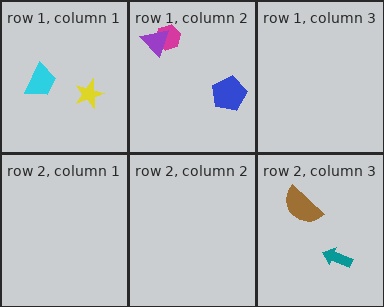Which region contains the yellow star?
The row 1, column 1 region.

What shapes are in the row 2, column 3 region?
The brown semicircle, the teal arrow.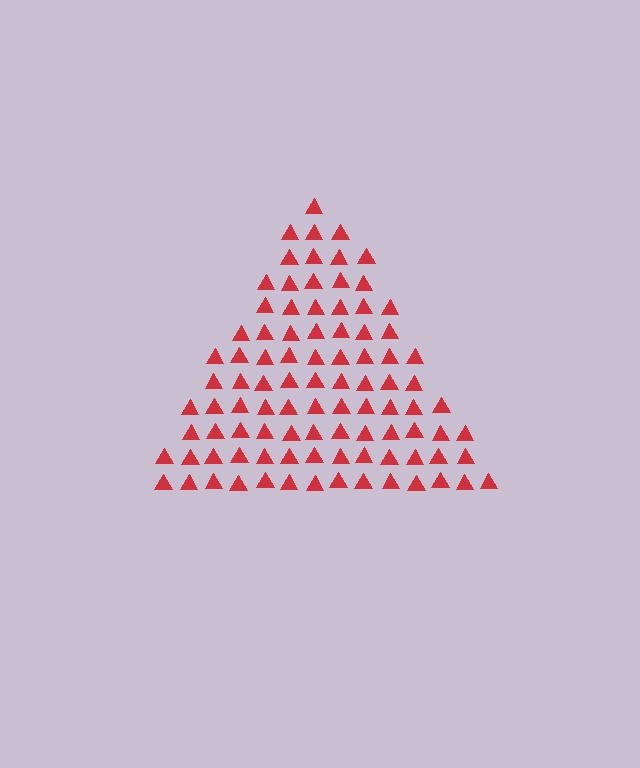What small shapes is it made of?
It is made of small triangles.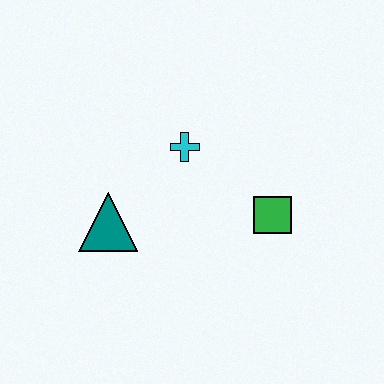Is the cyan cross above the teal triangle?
Yes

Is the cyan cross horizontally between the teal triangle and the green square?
Yes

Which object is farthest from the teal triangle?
The green square is farthest from the teal triangle.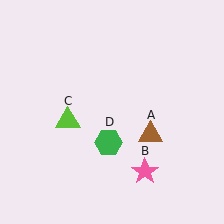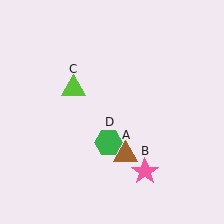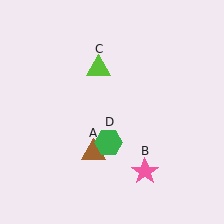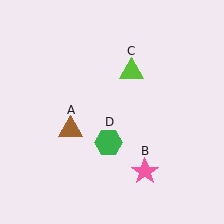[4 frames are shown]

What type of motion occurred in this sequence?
The brown triangle (object A), lime triangle (object C) rotated clockwise around the center of the scene.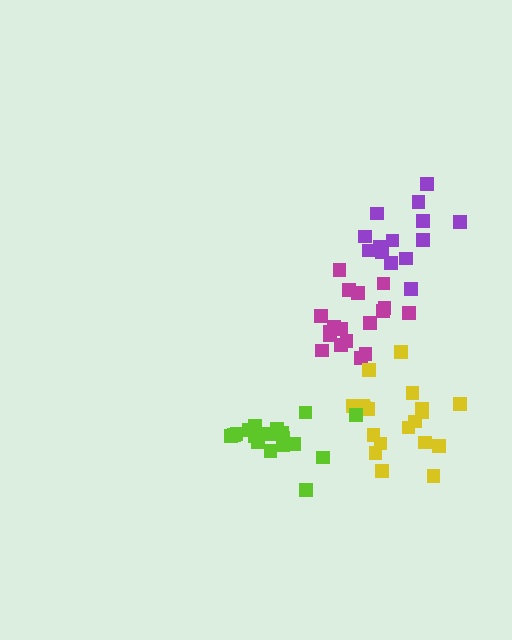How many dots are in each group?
Group 1: 14 dots, Group 2: 18 dots, Group 3: 19 dots, Group 4: 18 dots (69 total).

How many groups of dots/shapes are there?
There are 4 groups.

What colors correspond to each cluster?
The clusters are colored: purple, magenta, yellow, lime.